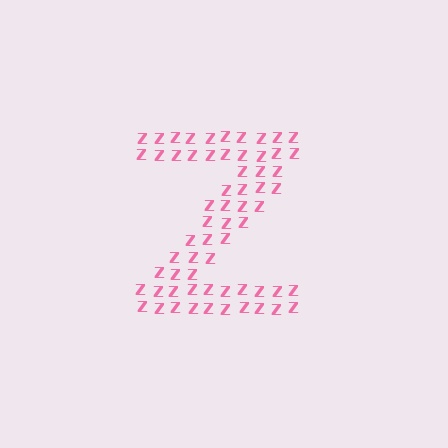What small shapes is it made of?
It is made of small letter Z's.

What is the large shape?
The large shape is the letter Z.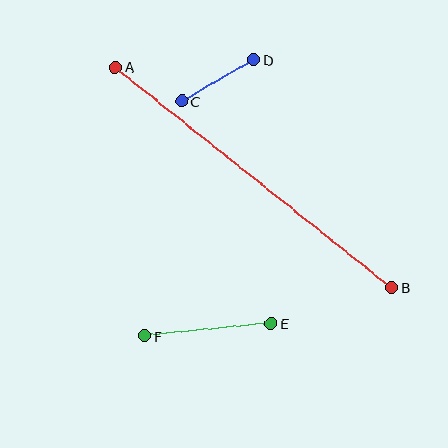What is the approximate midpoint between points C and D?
The midpoint is at approximately (218, 81) pixels.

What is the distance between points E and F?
The distance is approximately 127 pixels.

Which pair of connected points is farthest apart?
Points A and B are farthest apart.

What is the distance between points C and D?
The distance is approximately 83 pixels.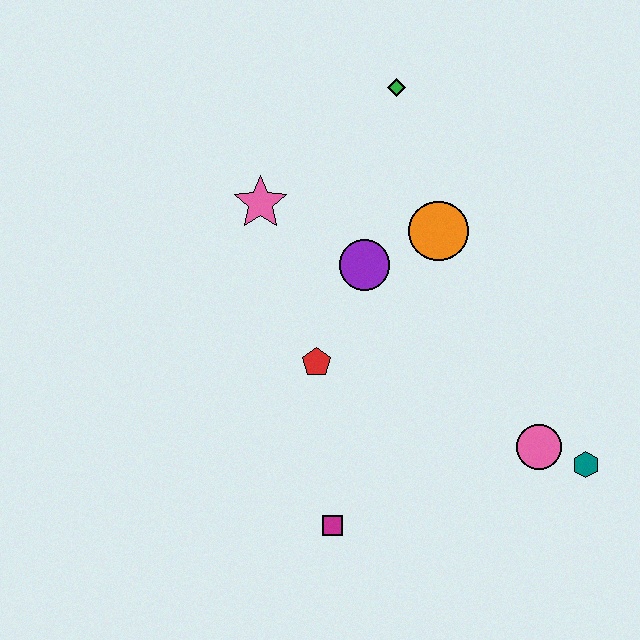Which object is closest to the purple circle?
The orange circle is closest to the purple circle.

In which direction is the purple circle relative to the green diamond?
The purple circle is below the green diamond.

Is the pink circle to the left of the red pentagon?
No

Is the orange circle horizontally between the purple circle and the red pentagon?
No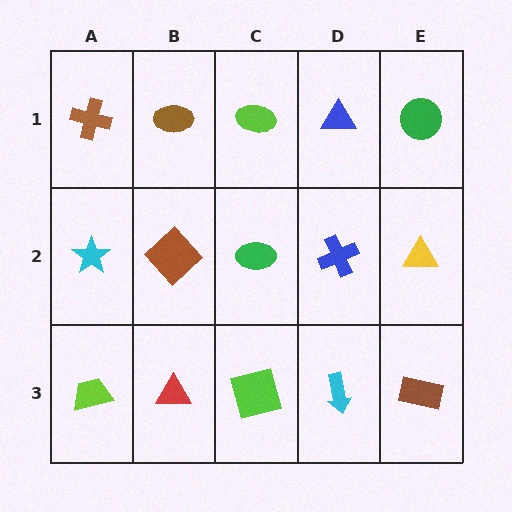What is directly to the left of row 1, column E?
A blue triangle.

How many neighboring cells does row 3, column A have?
2.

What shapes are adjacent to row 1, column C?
A green ellipse (row 2, column C), a brown ellipse (row 1, column B), a blue triangle (row 1, column D).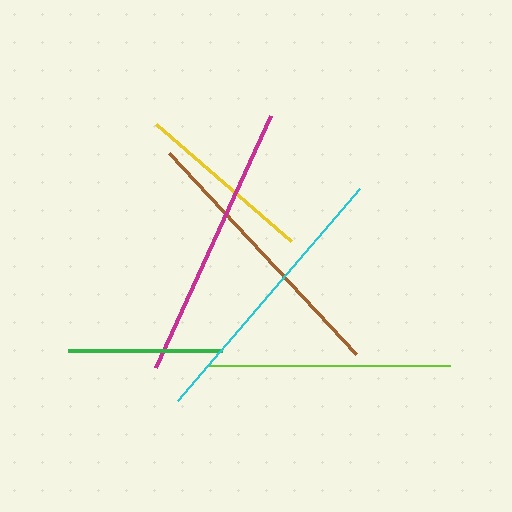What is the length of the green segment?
The green segment is approximately 154 pixels long.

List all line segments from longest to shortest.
From longest to shortest: cyan, magenta, brown, lime, yellow, green.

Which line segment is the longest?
The cyan line is the longest at approximately 280 pixels.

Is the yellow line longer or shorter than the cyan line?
The cyan line is longer than the yellow line.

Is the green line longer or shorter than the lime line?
The lime line is longer than the green line.